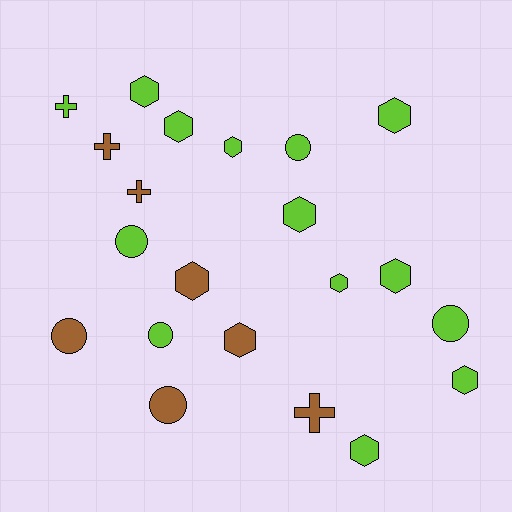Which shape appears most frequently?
Hexagon, with 11 objects.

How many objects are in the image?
There are 21 objects.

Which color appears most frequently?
Lime, with 14 objects.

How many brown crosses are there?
There are 3 brown crosses.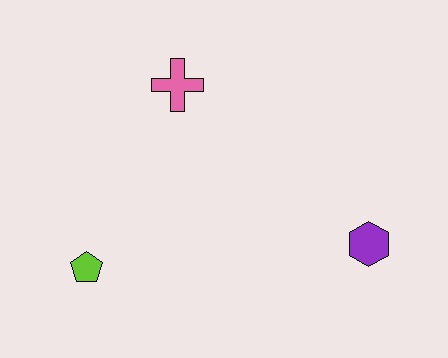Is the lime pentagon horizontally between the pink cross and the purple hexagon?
No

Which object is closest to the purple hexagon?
The pink cross is closest to the purple hexagon.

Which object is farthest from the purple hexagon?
The lime pentagon is farthest from the purple hexagon.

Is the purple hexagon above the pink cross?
No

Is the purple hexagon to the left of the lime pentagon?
No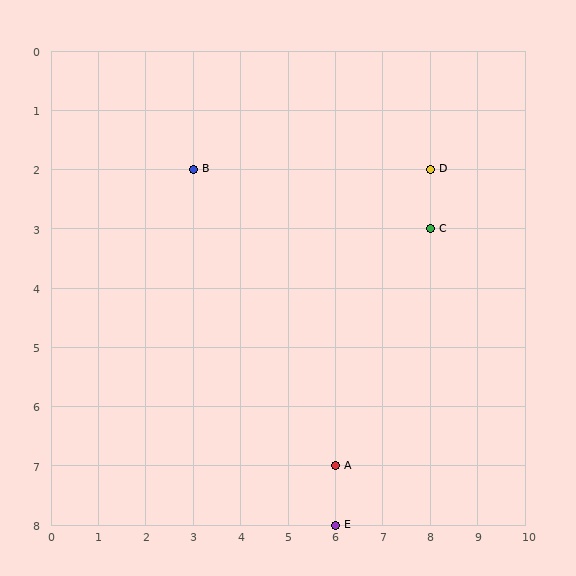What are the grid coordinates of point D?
Point D is at grid coordinates (8, 2).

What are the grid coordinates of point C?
Point C is at grid coordinates (8, 3).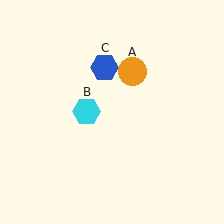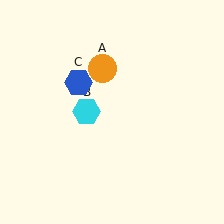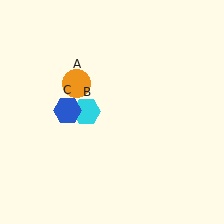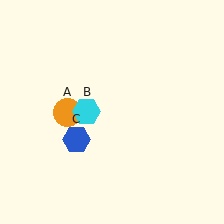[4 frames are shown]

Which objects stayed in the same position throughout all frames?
Cyan hexagon (object B) remained stationary.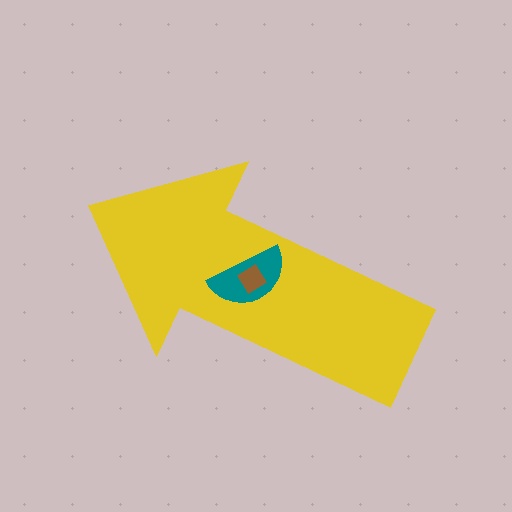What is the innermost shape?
The brown diamond.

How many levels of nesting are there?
3.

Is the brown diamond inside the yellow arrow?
Yes.